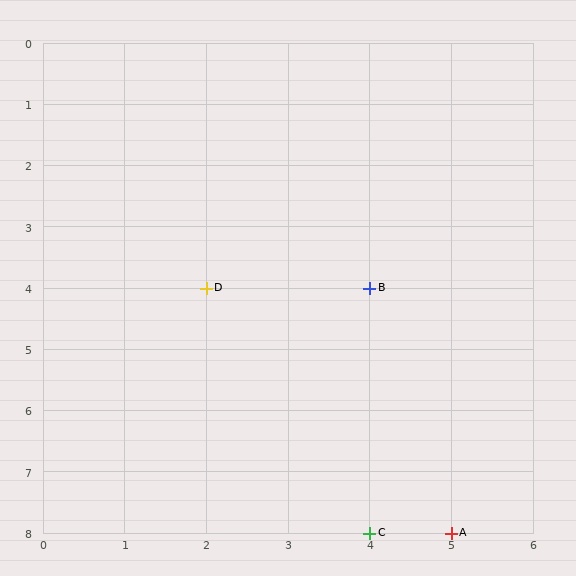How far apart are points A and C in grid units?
Points A and C are 1 column apart.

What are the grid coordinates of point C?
Point C is at grid coordinates (4, 8).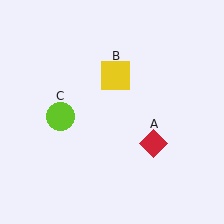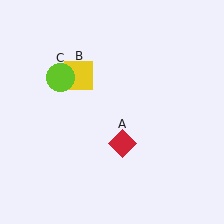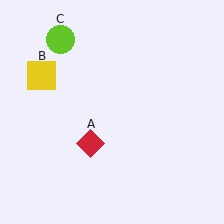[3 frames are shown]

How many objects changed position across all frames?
3 objects changed position: red diamond (object A), yellow square (object B), lime circle (object C).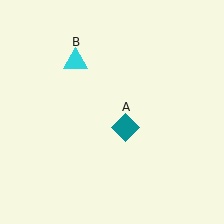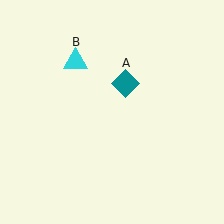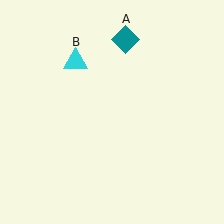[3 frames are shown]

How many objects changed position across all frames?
1 object changed position: teal diamond (object A).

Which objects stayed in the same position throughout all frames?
Cyan triangle (object B) remained stationary.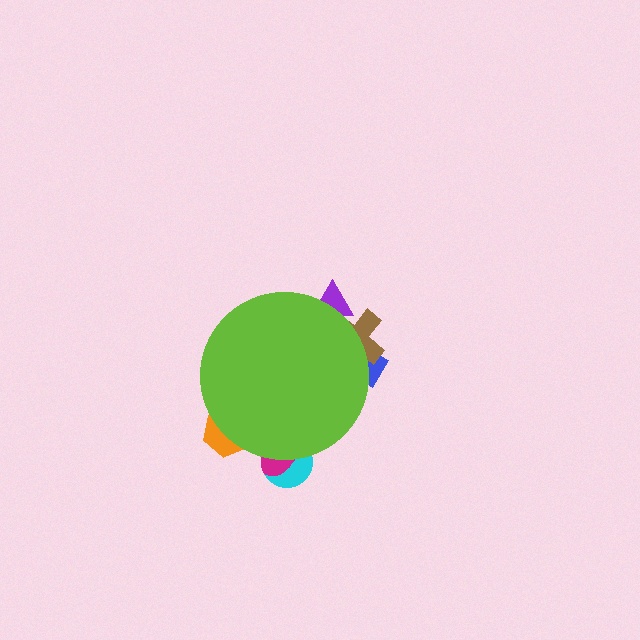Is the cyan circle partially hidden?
Yes, the cyan circle is partially hidden behind the lime circle.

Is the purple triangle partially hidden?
Yes, the purple triangle is partially hidden behind the lime circle.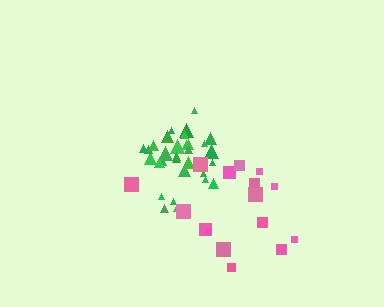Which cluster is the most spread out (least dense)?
Pink.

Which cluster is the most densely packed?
Green.